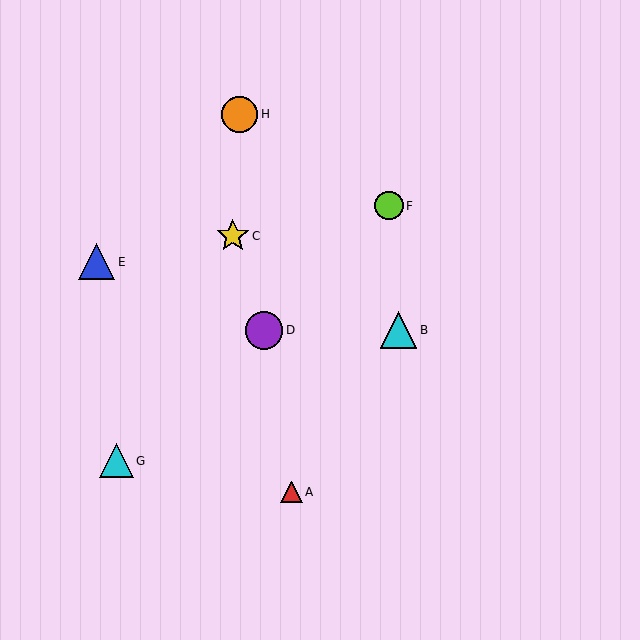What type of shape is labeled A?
Shape A is a red triangle.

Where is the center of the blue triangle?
The center of the blue triangle is at (97, 262).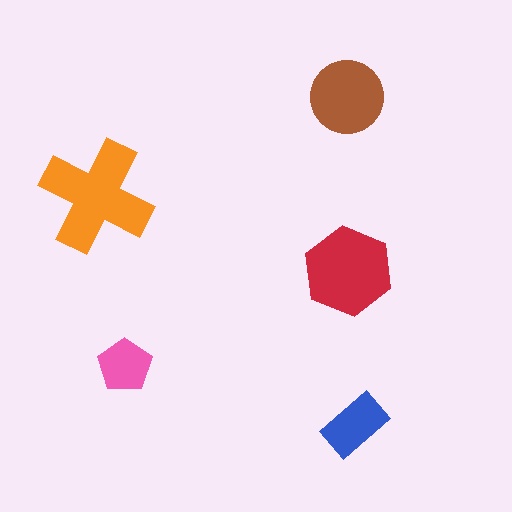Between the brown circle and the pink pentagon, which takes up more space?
The brown circle.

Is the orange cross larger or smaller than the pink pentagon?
Larger.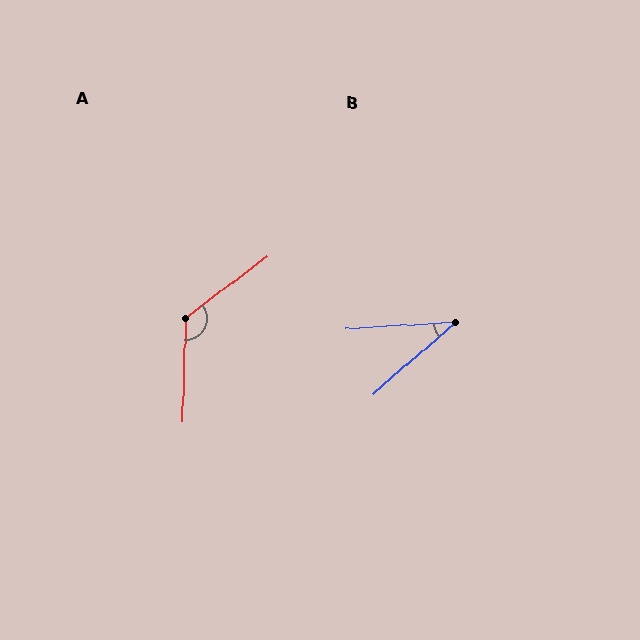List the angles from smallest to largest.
B (38°), A (129°).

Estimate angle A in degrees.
Approximately 129 degrees.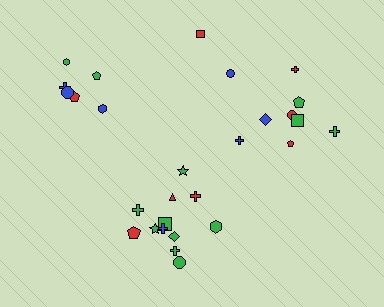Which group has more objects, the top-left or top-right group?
The top-right group.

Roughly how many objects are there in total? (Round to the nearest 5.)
Roughly 30 objects in total.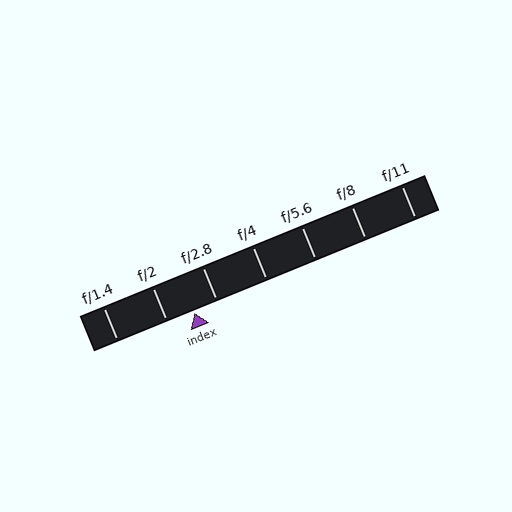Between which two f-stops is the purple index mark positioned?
The index mark is between f/2 and f/2.8.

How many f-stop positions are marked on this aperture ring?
There are 7 f-stop positions marked.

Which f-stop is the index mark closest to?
The index mark is closest to f/2.8.